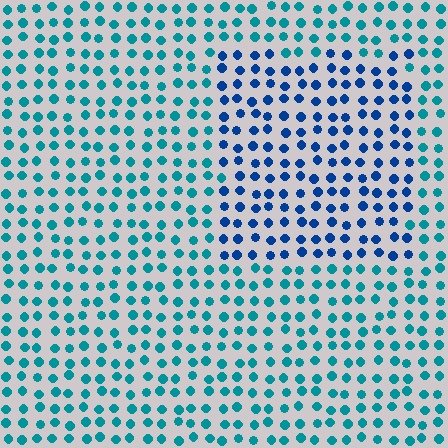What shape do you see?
I see a rectangle.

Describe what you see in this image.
The image is filled with small teal elements in a uniform arrangement. A rectangle-shaped region is visible where the elements are tinted to a slightly different hue, forming a subtle color boundary.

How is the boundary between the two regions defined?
The boundary is defined purely by a slight shift in hue (about 34 degrees). Spacing, size, and orientation are identical on both sides.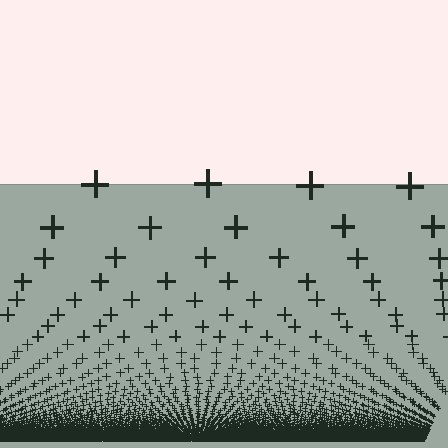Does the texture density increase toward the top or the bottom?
Density increases toward the bottom.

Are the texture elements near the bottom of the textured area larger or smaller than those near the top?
Smaller. The gradient is inverted — elements near the bottom are smaller and denser.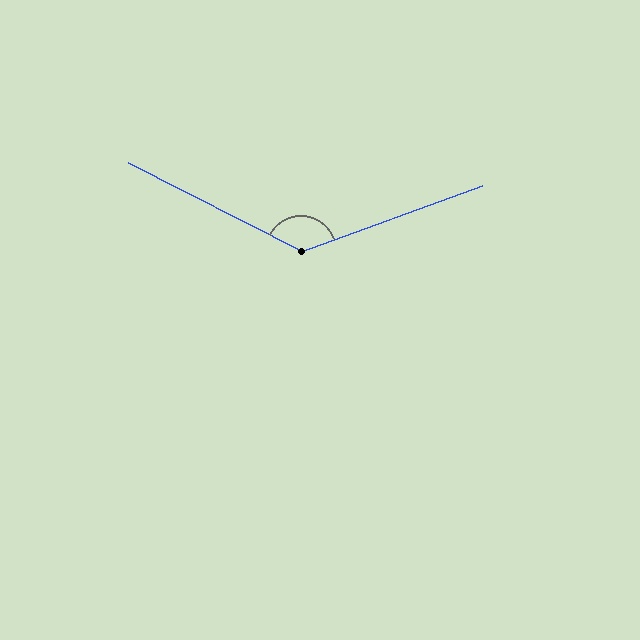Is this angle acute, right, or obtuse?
It is obtuse.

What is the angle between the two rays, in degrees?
Approximately 133 degrees.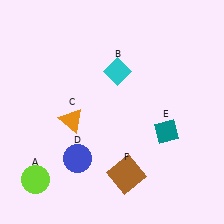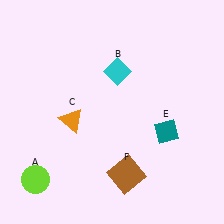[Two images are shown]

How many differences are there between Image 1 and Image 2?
There is 1 difference between the two images.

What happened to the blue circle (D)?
The blue circle (D) was removed in Image 2. It was in the bottom-left area of Image 1.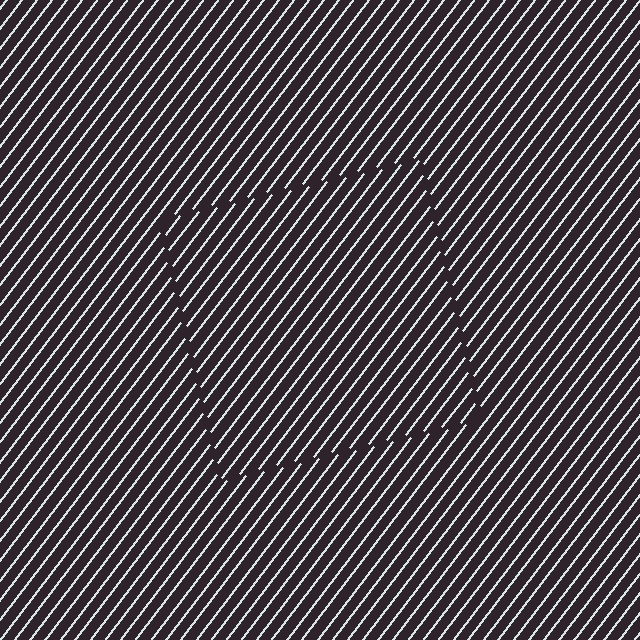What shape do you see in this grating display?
An illusory square. The interior of the shape contains the same grating, shifted by half a period — the contour is defined by the phase discontinuity where line-ends from the inner and outer gratings abut.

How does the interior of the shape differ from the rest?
The interior of the shape contains the same grating, shifted by half a period — the contour is defined by the phase discontinuity where line-ends from the inner and outer gratings abut.